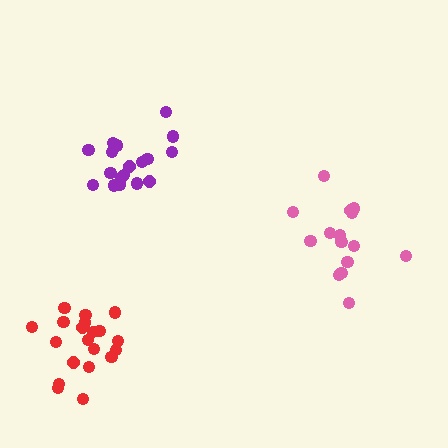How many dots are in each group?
Group 1: 15 dots, Group 2: 20 dots, Group 3: 18 dots (53 total).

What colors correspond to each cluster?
The clusters are colored: pink, red, purple.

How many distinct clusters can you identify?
There are 3 distinct clusters.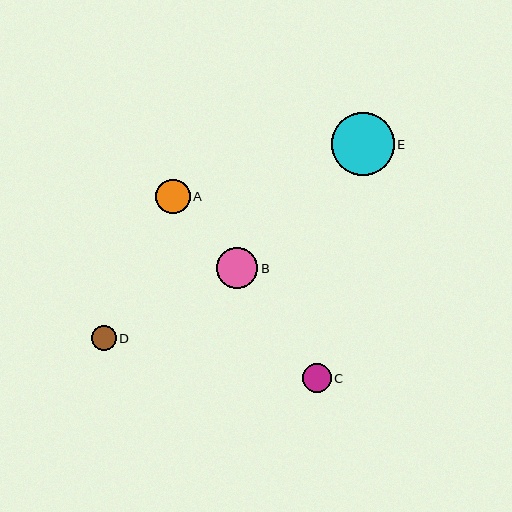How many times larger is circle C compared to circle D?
Circle C is approximately 1.2 times the size of circle D.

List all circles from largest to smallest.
From largest to smallest: E, B, A, C, D.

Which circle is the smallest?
Circle D is the smallest with a size of approximately 24 pixels.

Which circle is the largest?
Circle E is the largest with a size of approximately 63 pixels.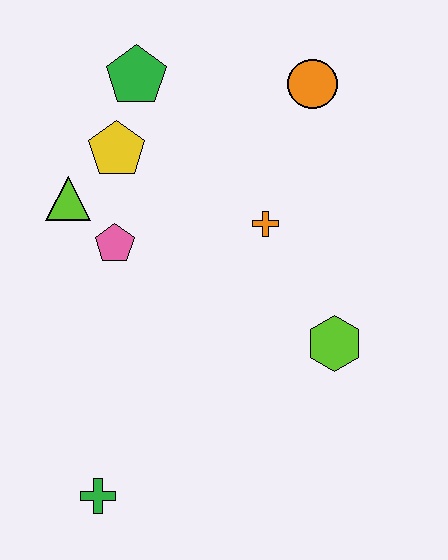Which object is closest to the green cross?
The pink pentagon is closest to the green cross.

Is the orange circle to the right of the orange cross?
Yes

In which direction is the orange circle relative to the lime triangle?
The orange circle is to the right of the lime triangle.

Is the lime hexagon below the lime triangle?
Yes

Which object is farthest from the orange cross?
The green cross is farthest from the orange cross.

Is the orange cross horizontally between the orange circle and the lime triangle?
Yes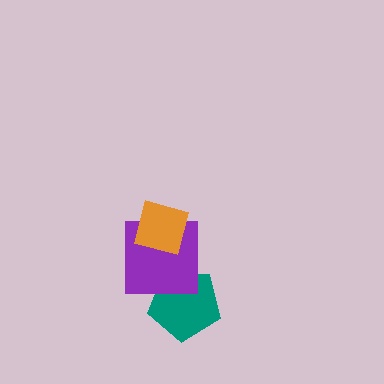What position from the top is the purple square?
The purple square is 2nd from the top.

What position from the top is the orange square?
The orange square is 1st from the top.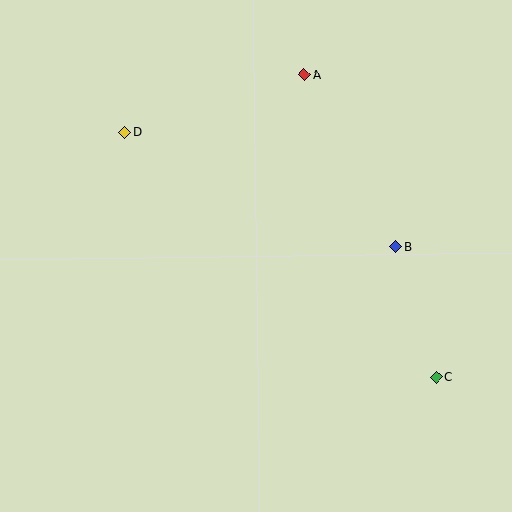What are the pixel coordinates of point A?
Point A is at (304, 75).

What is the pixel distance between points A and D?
The distance between A and D is 188 pixels.